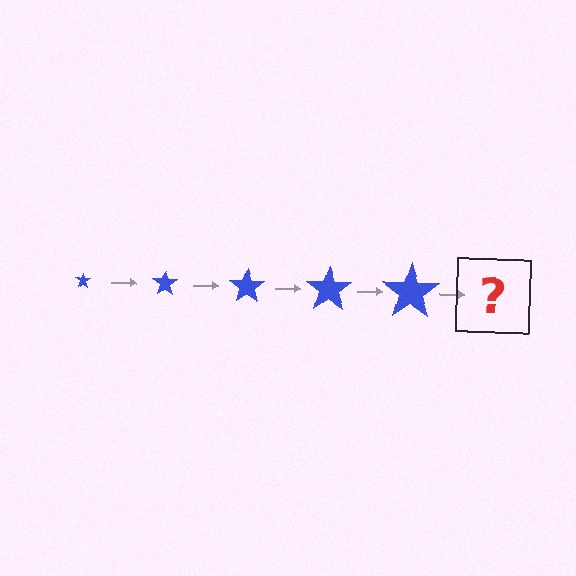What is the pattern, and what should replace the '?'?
The pattern is that the star gets progressively larger each step. The '?' should be a blue star, larger than the previous one.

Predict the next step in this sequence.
The next step is a blue star, larger than the previous one.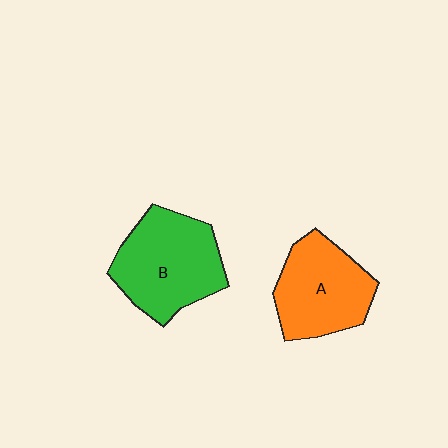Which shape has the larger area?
Shape B (green).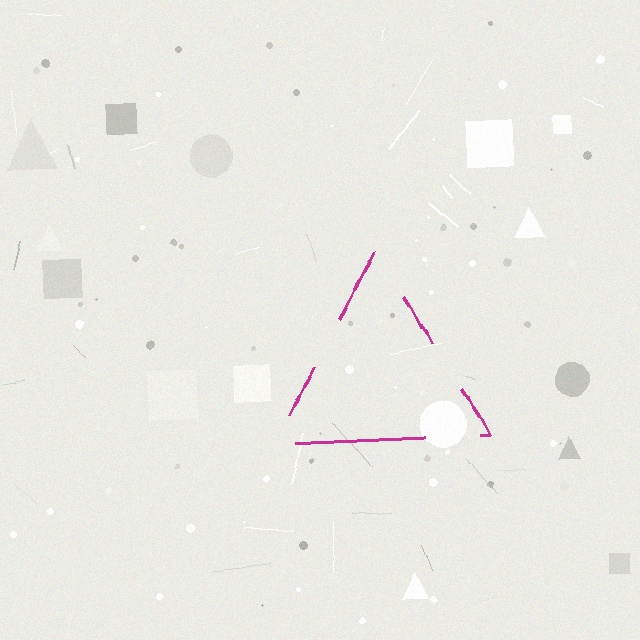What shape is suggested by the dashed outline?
The dashed outline suggests a triangle.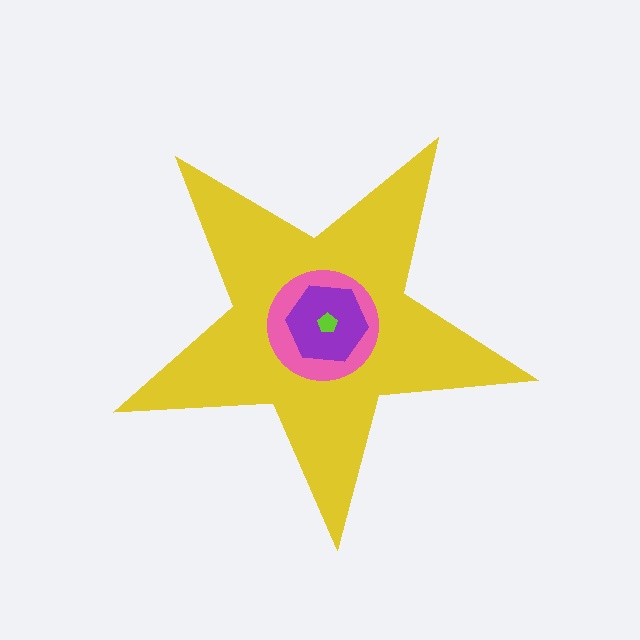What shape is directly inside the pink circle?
The purple hexagon.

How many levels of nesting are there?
4.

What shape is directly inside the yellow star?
The pink circle.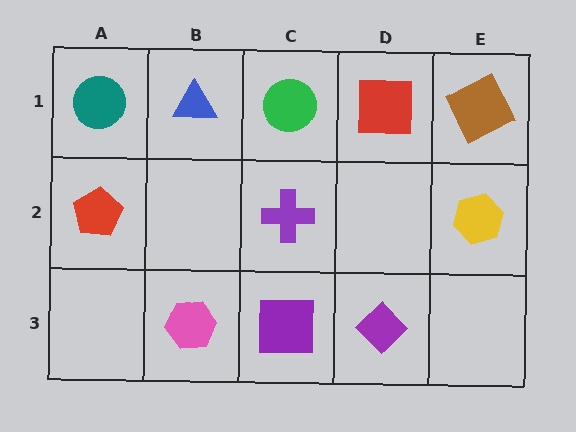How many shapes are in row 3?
3 shapes.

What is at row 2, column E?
A yellow hexagon.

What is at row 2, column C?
A purple cross.